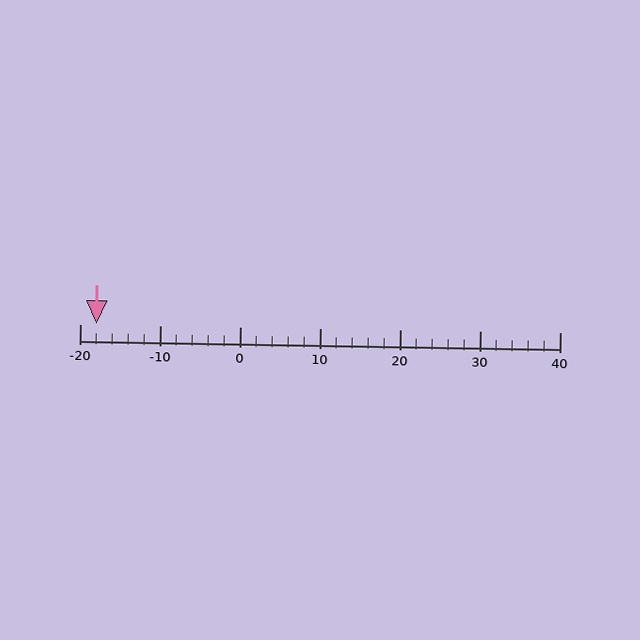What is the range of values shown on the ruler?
The ruler shows values from -20 to 40.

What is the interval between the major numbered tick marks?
The major tick marks are spaced 10 units apart.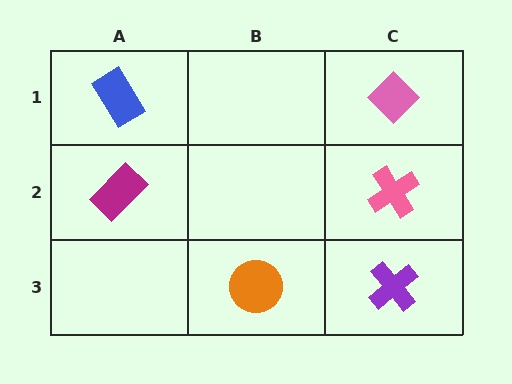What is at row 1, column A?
A blue rectangle.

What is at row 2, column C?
A pink cross.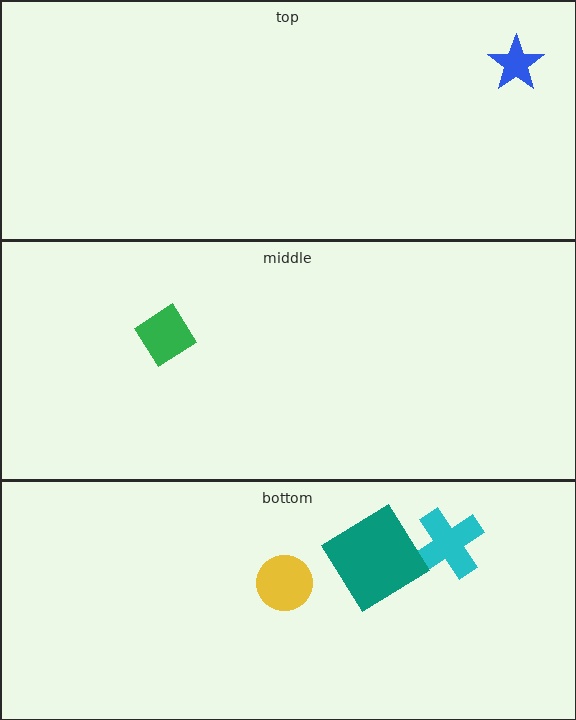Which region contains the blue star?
The top region.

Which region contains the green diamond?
The middle region.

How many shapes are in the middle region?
1.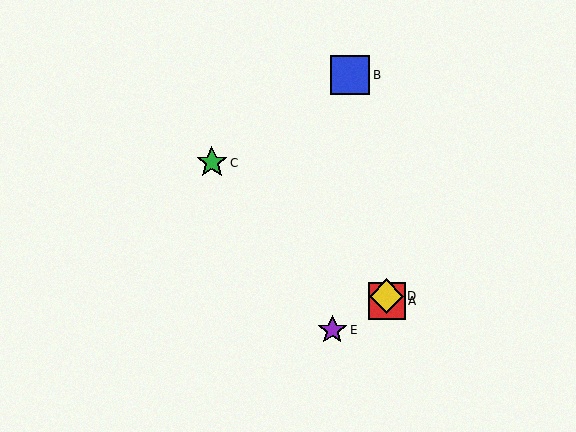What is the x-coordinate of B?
Object B is at x≈350.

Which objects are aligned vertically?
Objects A, D are aligned vertically.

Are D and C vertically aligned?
No, D is at x≈387 and C is at x≈212.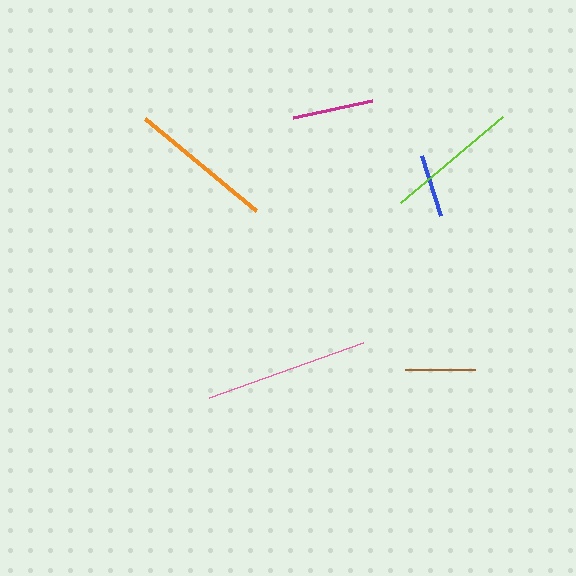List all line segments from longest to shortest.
From longest to shortest: pink, orange, lime, magenta, brown, blue.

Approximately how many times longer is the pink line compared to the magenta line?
The pink line is approximately 2.0 times the length of the magenta line.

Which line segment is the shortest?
The blue line is the shortest at approximately 64 pixels.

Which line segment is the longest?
The pink line is the longest at approximately 163 pixels.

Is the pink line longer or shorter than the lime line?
The pink line is longer than the lime line.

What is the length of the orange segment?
The orange segment is approximately 144 pixels long.